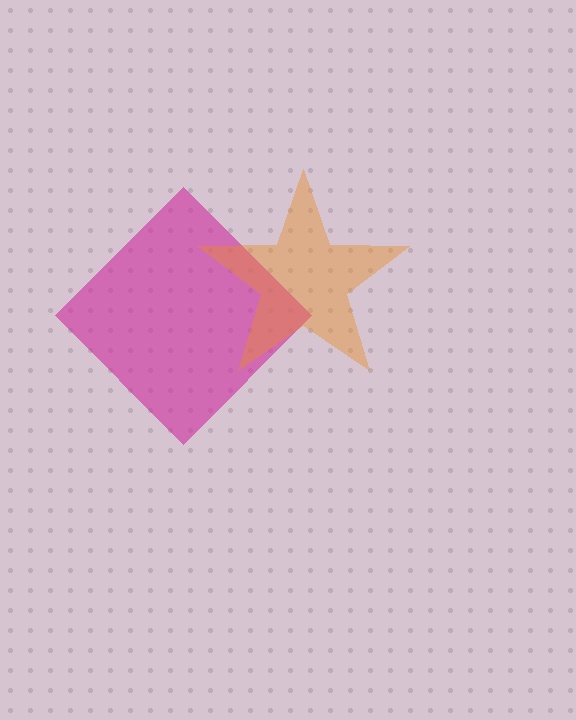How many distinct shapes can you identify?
There are 2 distinct shapes: a magenta diamond, an orange star.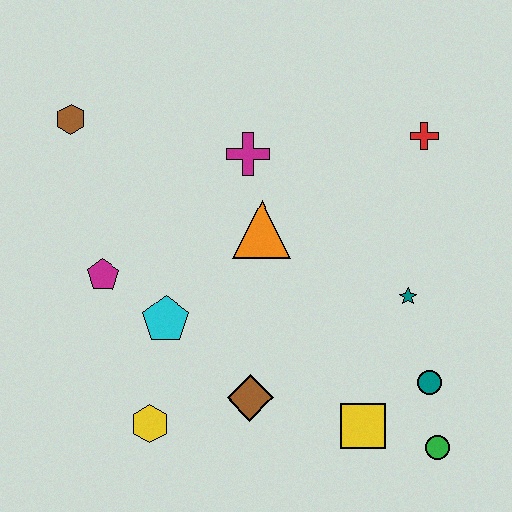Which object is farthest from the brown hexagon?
The green circle is farthest from the brown hexagon.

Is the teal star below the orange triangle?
Yes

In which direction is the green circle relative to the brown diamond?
The green circle is to the right of the brown diamond.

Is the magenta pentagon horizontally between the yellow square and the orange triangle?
No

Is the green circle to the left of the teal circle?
No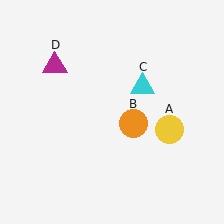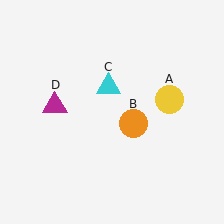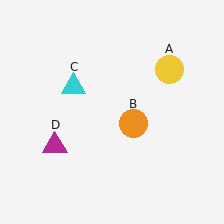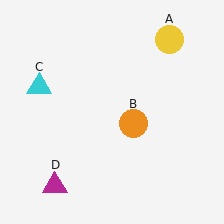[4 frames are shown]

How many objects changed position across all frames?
3 objects changed position: yellow circle (object A), cyan triangle (object C), magenta triangle (object D).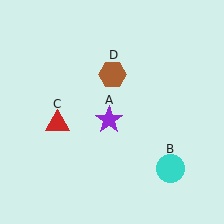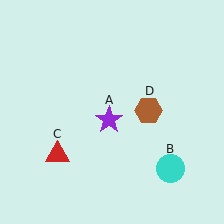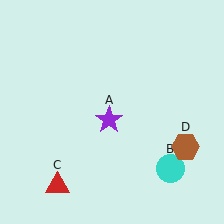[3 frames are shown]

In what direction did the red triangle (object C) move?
The red triangle (object C) moved down.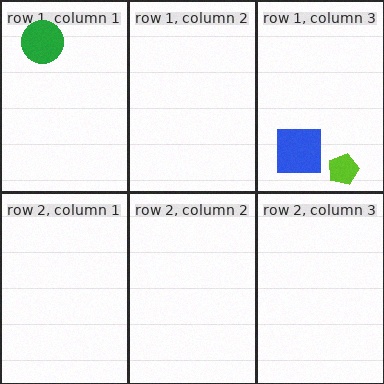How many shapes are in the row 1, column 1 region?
1.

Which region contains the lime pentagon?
The row 1, column 3 region.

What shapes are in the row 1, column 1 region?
The green circle.